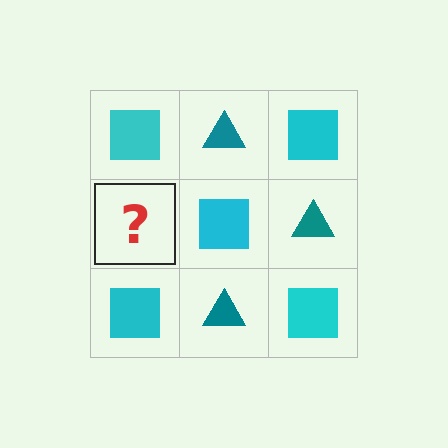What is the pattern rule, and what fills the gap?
The rule is that it alternates cyan square and teal triangle in a checkerboard pattern. The gap should be filled with a teal triangle.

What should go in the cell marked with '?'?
The missing cell should contain a teal triangle.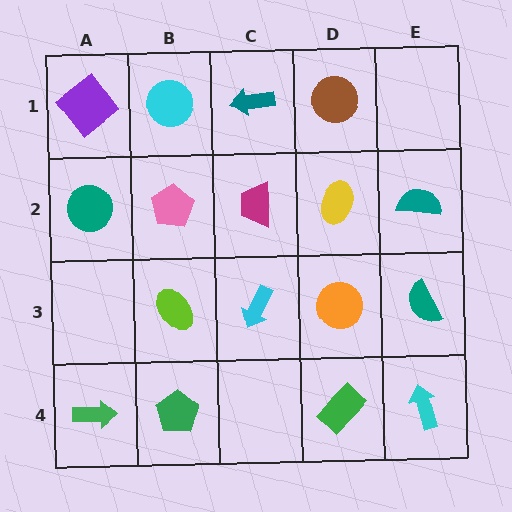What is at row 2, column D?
A yellow ellipse.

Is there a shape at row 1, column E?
No, that cell is empty.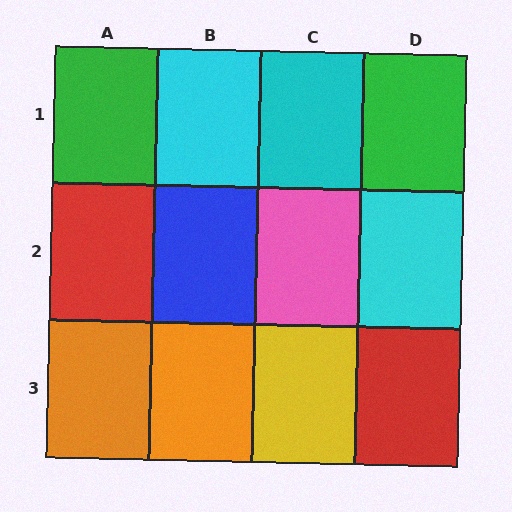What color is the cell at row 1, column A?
Green.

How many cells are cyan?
3 cells are cyan.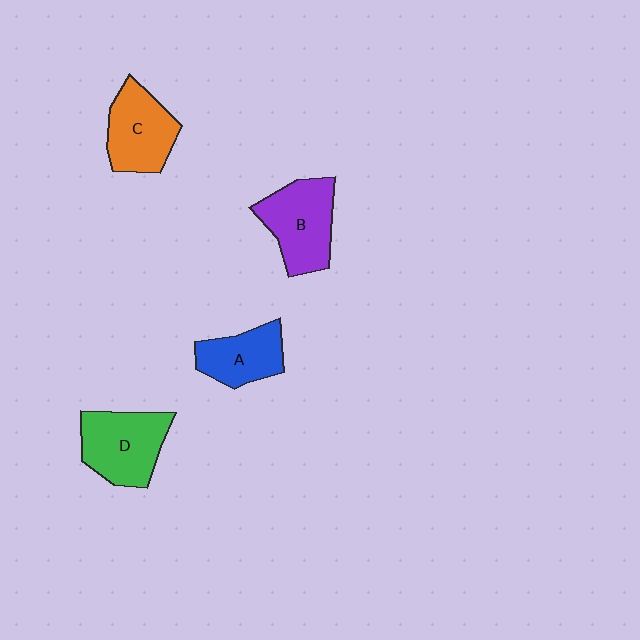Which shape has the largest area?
Shape D (green).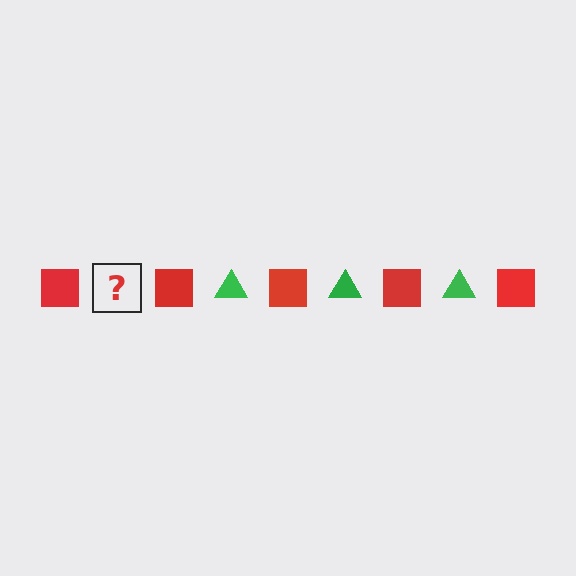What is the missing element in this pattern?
The missing element is a green triangle.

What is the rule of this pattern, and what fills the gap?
The rule is that the pattern alternates between red square and green triangle. The gap should be filled with a green triangle.